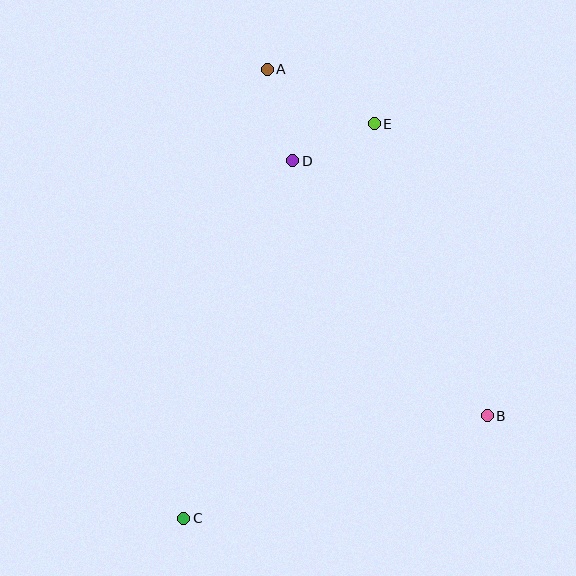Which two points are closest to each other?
Points D and E are closest to each other.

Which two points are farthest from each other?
Points A and C are farthest from each other.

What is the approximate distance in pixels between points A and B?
The distance between A and B is approximately 411 pixels.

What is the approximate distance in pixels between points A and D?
The distance between A and D is approximately 95 pixels.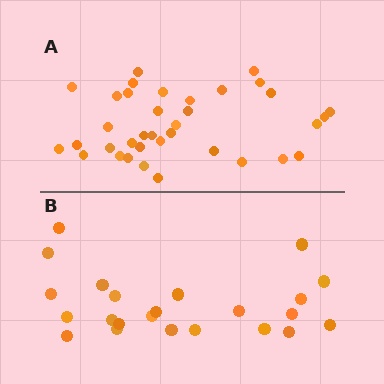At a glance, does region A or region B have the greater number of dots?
Region A (the top region) has more dots.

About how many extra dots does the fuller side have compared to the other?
Region A has approximately 15 more dots than region B.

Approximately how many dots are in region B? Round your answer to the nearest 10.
About 20 dots. (The exact count is 23, which rounds to 20.)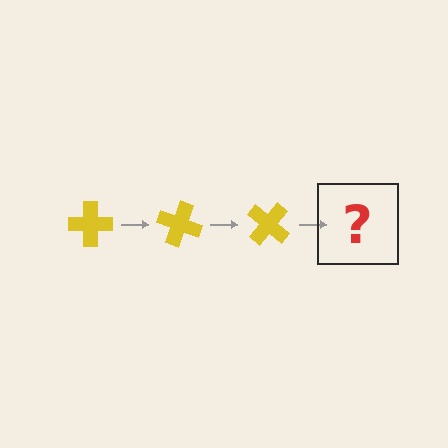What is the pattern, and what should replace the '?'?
The pattern is that the cross rotates 20 degrees each step. The '?' should be a yellow cross rotated 60 degrees.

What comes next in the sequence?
The next element should be a yellow cross rotated 60 degrees.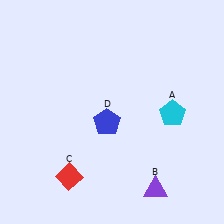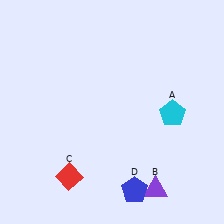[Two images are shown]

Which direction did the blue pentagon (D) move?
The blue pentagon (D) moved down.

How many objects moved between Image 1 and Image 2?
1 object moved between the two images.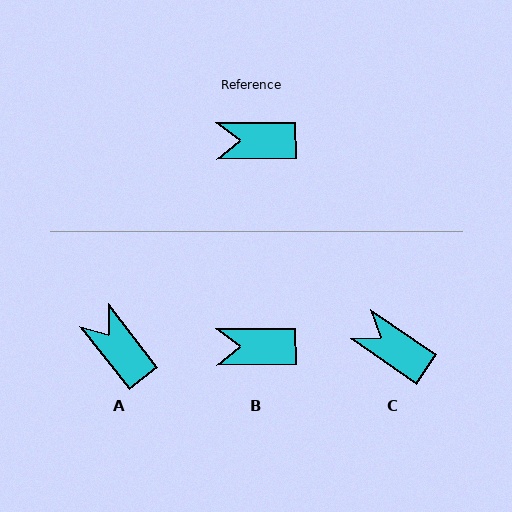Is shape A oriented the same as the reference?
No, it is off by about 52 degrees.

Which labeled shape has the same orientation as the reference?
B.